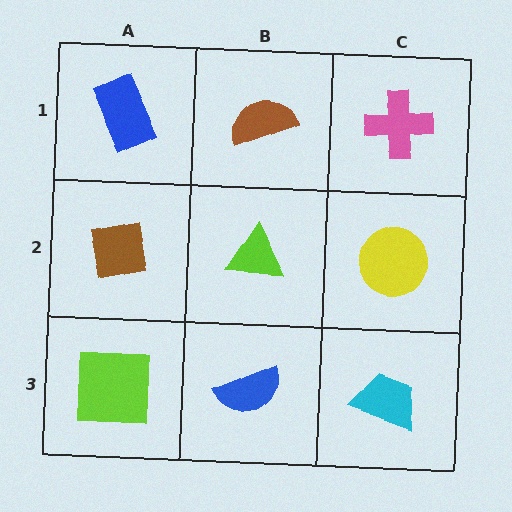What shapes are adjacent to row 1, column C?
A yellow circle (row 2, column C), a brown semicircle (row 1, column B).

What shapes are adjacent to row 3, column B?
A lime triangle (row 2, column B), a lime square (row 3, column A), a cyan trapezoid (row 3, column C).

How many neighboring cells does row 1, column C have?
2.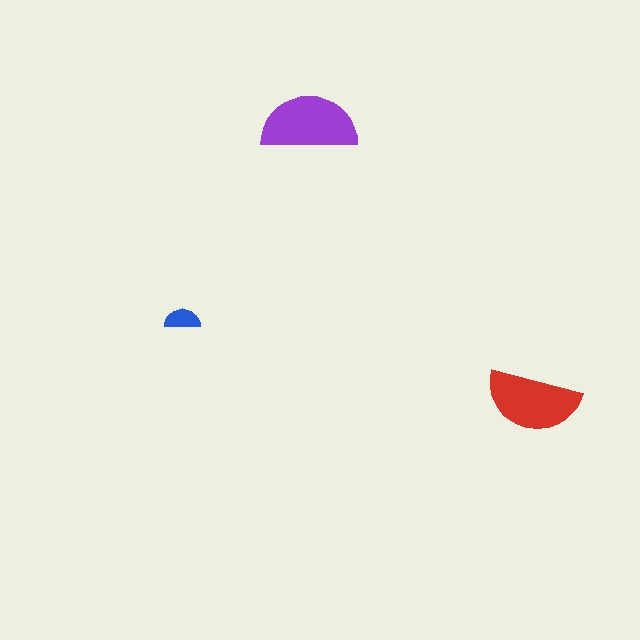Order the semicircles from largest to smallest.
the purple one, the red one, the blue one.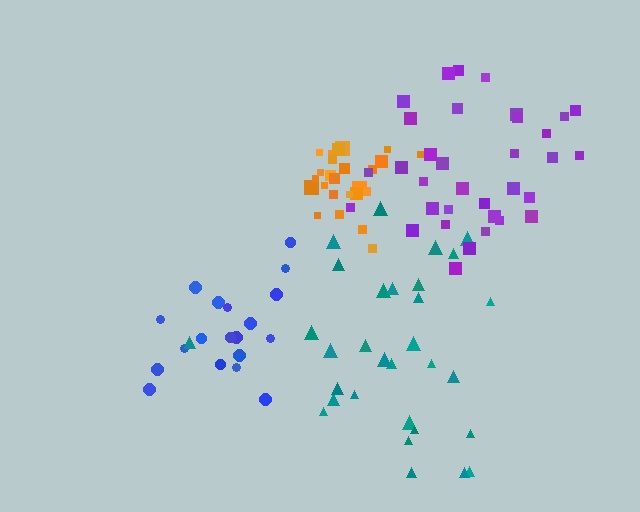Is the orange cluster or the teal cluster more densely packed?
Orange.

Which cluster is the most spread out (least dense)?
Teal.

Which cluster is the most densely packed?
Orange.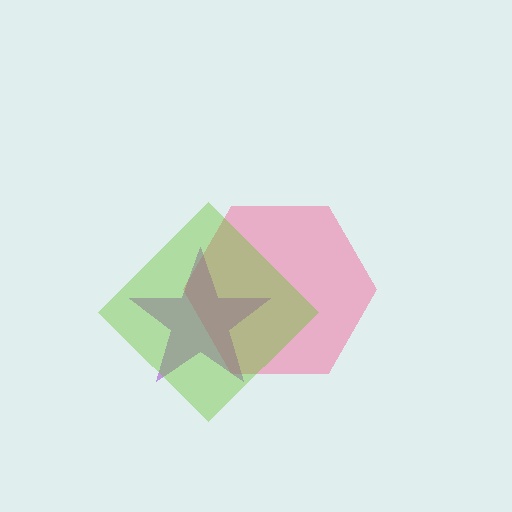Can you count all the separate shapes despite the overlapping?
Yes, there are 3 separate shapes.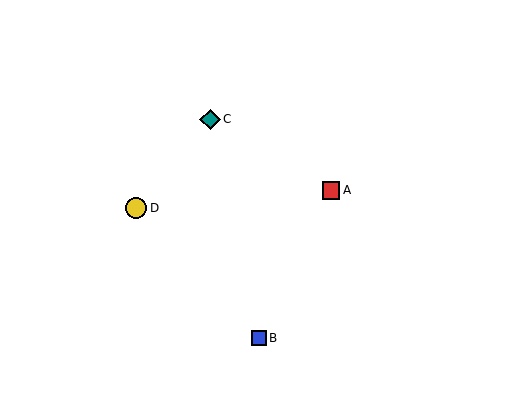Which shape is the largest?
The yellow circle (labeled D) is the largest.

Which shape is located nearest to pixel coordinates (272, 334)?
The blue square (labeled B) at (259, 338) is nearest to that location.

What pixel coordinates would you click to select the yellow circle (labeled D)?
Click at (136, 208) to select the yellow circle D.